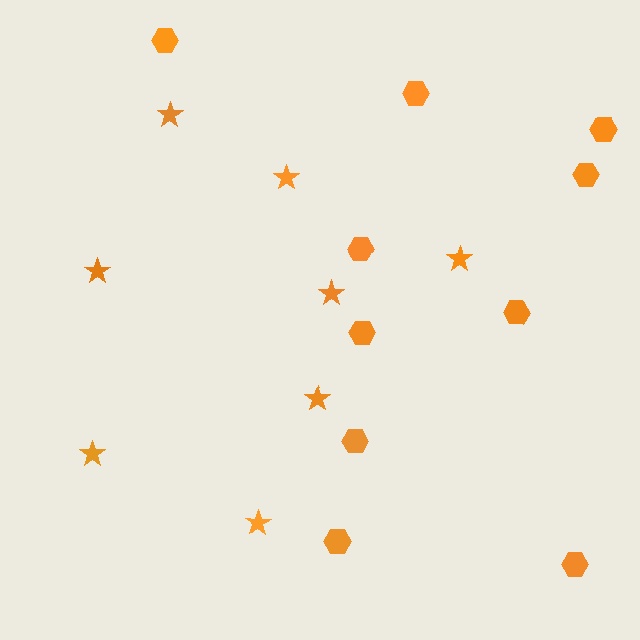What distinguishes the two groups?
There are 2 groups: one group of hexagons (10) and one group of stars (8).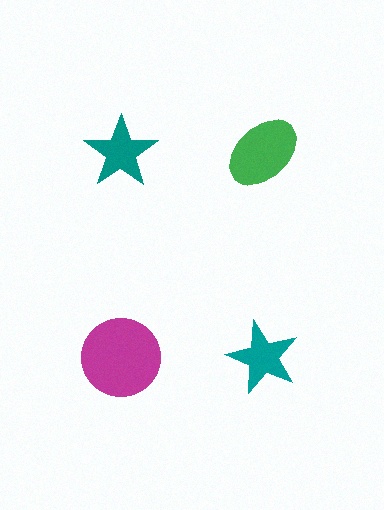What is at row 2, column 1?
A magenta circle.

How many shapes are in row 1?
2 shapes.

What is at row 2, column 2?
A teal star.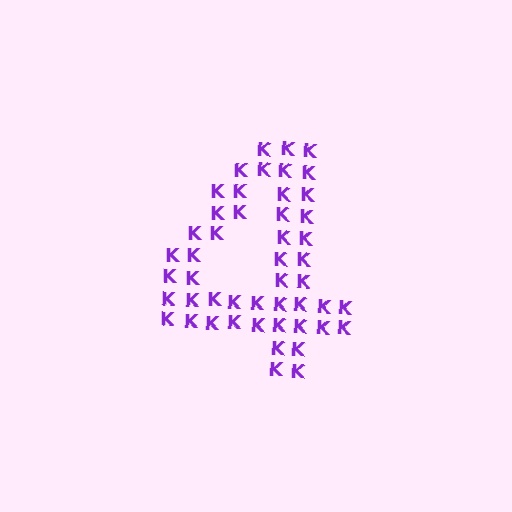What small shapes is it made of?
It is made of small letter K's.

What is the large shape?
The large shape is the digit 4.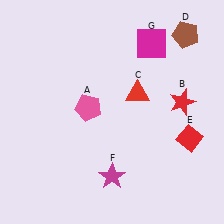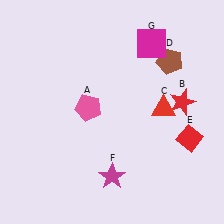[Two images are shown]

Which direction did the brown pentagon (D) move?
The brown pentagon (D) moved down.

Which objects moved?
The objects that moved are: the red triangle (C), the brown pentagon (D).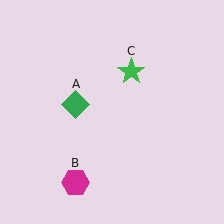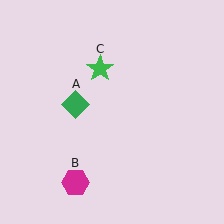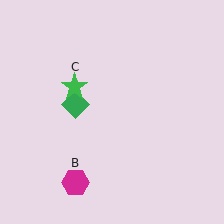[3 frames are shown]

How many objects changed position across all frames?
1 object changed position: green star (object C).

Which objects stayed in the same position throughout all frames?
Green diamond (object A) and magenta hexagon (object B) remained stationary.